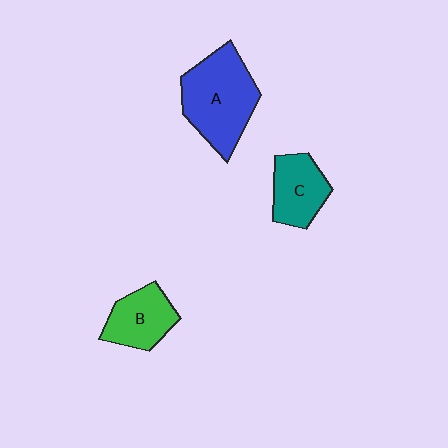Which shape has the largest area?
Shape A (blue).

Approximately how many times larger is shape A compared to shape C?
Approximately 1.7 times.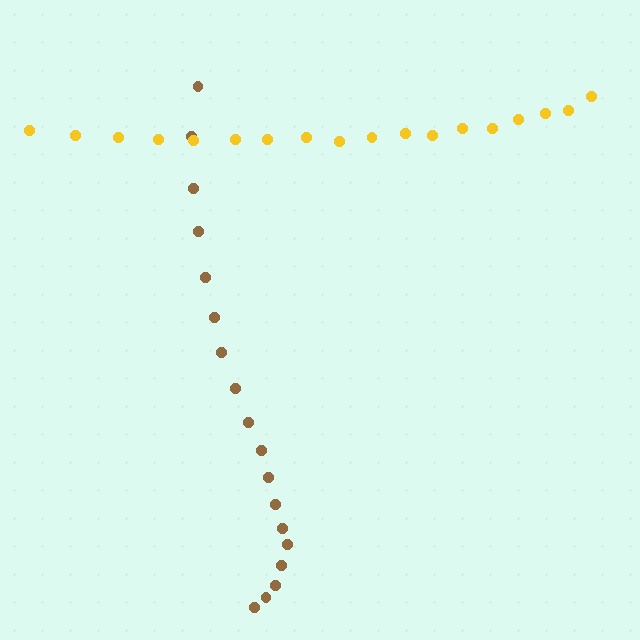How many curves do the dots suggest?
There are 2 distinct paths.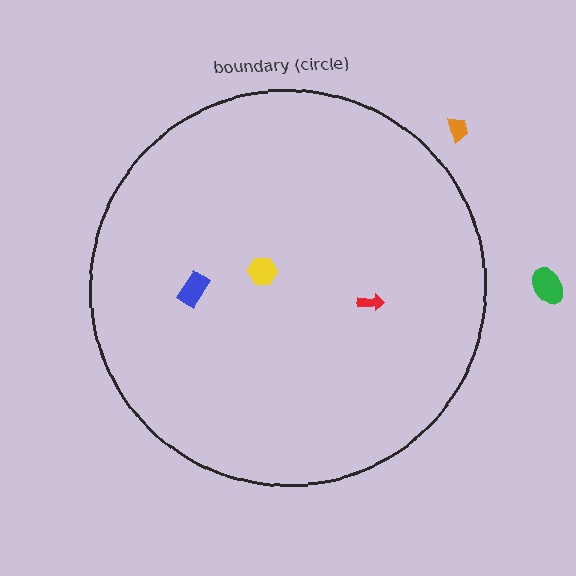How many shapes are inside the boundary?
3 inside, 2 outside.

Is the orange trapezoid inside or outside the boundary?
Outside.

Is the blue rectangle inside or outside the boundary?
Inside.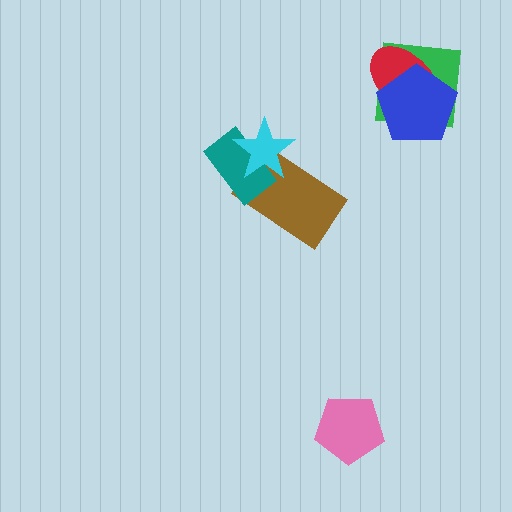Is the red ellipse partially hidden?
Yes, it is partially covered by another shape.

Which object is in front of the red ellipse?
The blue pentagon is in front of the red ellipse.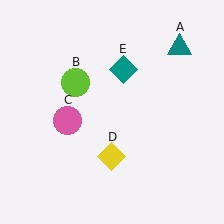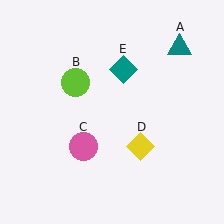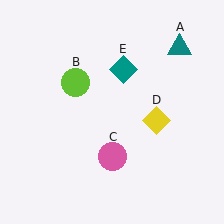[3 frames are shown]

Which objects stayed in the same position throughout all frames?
Teal triangle (object A) and lime circle (object B) and teal diamond (object E) remained stationary.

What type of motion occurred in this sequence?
The pink circle (object C), yellow diamond (object D) rotated counterclockwise around the center of the scene.